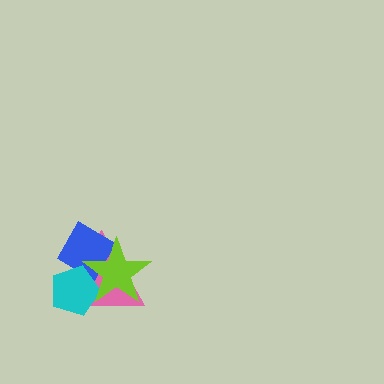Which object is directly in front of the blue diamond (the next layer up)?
The cyan pentagon is directly in front of the blue diamond.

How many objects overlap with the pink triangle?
3 objects overlap with the pink triangle.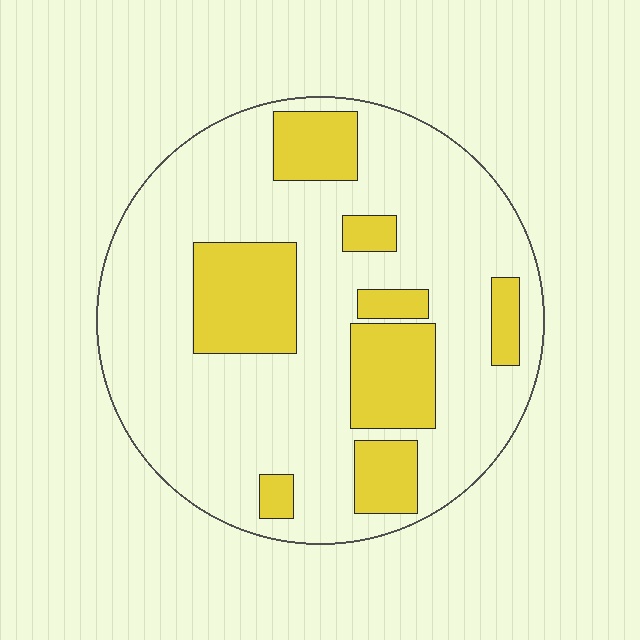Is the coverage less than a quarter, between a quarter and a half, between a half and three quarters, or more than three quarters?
Between a quarter and a half.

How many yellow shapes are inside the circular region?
8.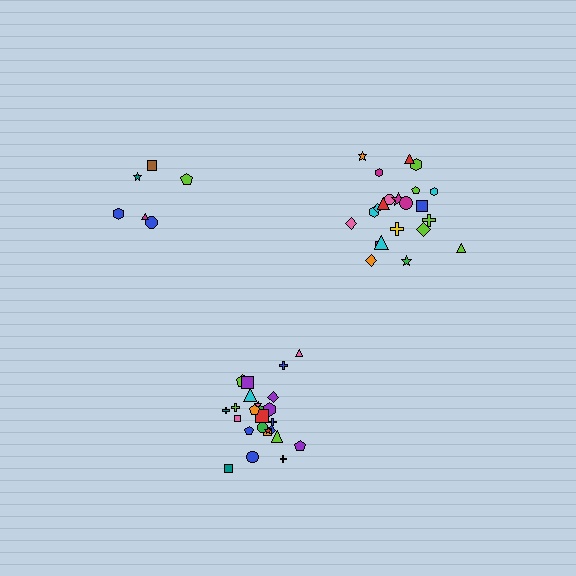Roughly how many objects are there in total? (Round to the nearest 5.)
Roughly 55 objects in total.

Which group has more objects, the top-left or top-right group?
The top-right group.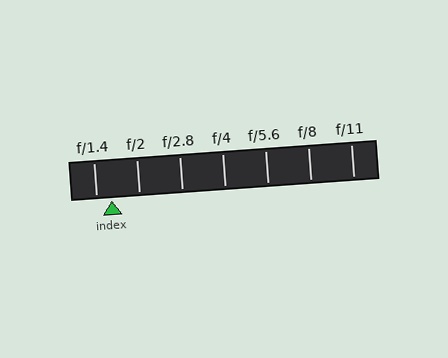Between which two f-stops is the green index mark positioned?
The index mark is between f/1.4 and f/2.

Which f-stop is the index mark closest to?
The index mark is closest to f/1.4.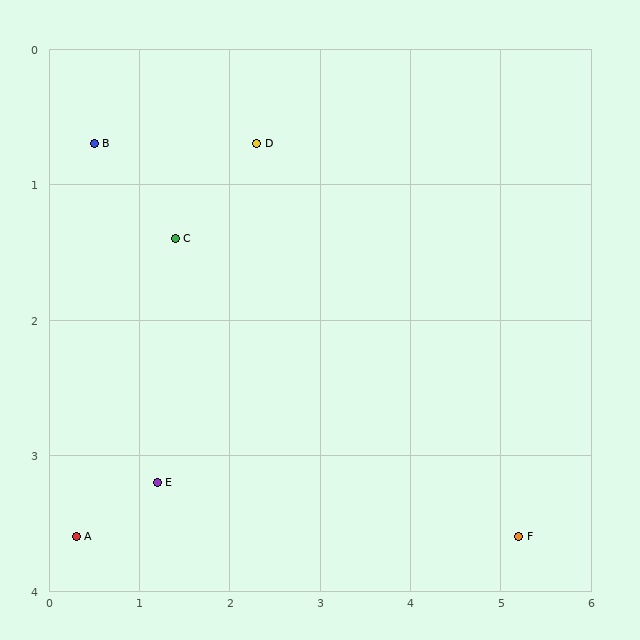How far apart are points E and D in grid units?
Points E and D are about 2.7 grid units apart.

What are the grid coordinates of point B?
Point B is at approximately (0.5, 0.7).